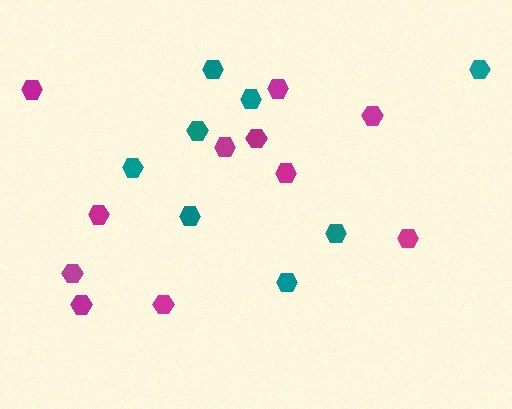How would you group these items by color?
There are 2 groups: one group of magenta hexagons (11) and one group of teal hexagons (8).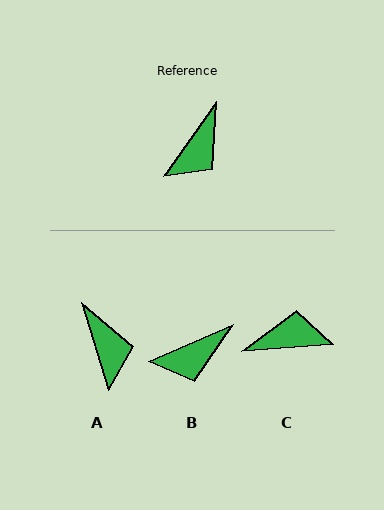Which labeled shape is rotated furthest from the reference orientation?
C, about 130 degrees away.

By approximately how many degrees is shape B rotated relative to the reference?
Approximately 32 degrees clockwise.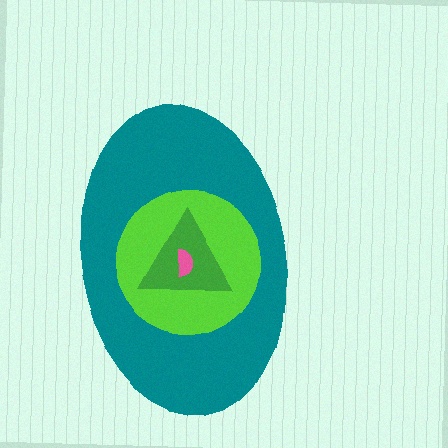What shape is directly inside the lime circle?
The green triangle.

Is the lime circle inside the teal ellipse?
Yes.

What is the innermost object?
The pink semicircle.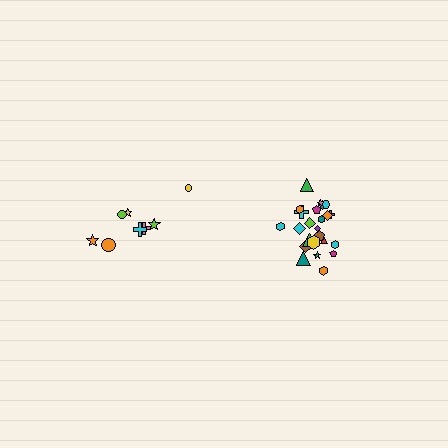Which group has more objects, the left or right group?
The right group.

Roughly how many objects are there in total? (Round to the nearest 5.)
Roughly 35 objects in total.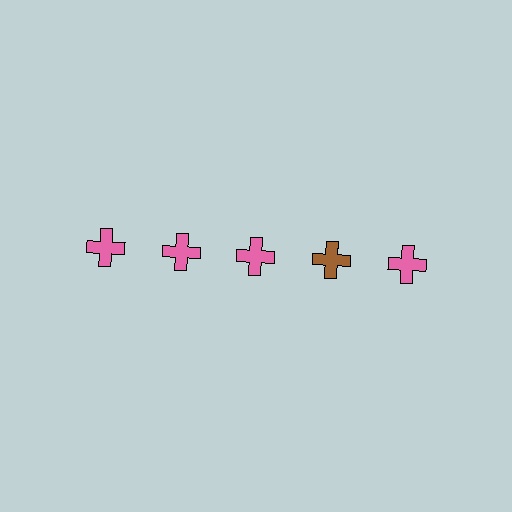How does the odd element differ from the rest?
It has a different color: brown instead of pink.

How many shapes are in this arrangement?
There are 5 shapes arranged in a grid pattern.